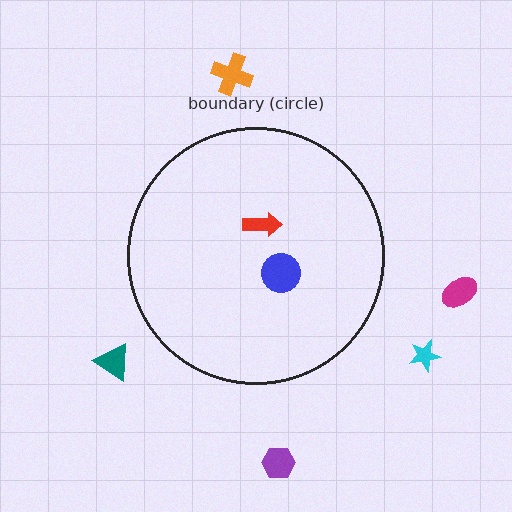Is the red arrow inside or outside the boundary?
Inside.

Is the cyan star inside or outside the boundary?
Outside.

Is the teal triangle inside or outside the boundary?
Outside.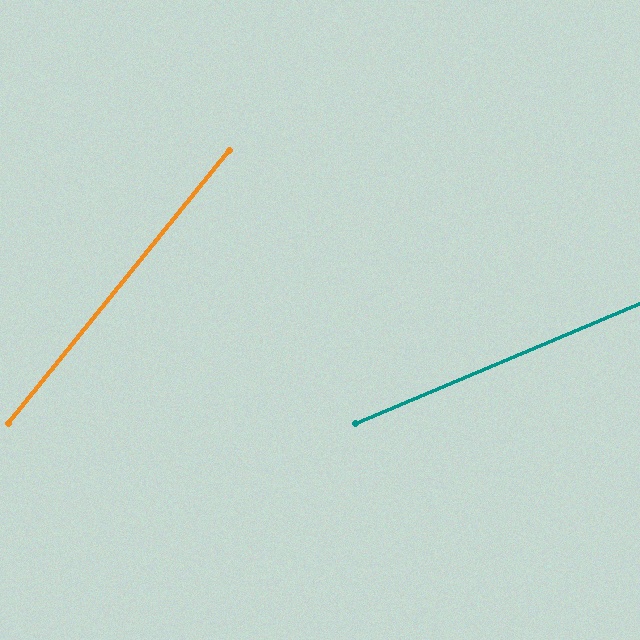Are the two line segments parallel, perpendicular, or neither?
Neither parallel nor perpendicular — they differ by about 28°.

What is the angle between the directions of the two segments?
Approximately 28 degrees.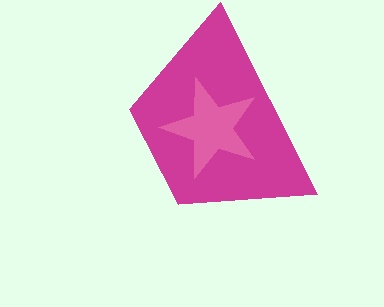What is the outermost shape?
The magenta trapezoid.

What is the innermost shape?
The pink star.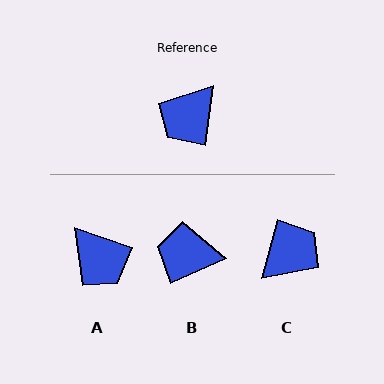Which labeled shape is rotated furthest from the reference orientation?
C, about 173 degrees away.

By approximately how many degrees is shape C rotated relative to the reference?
Approximately 173 degrees counter-clockwise.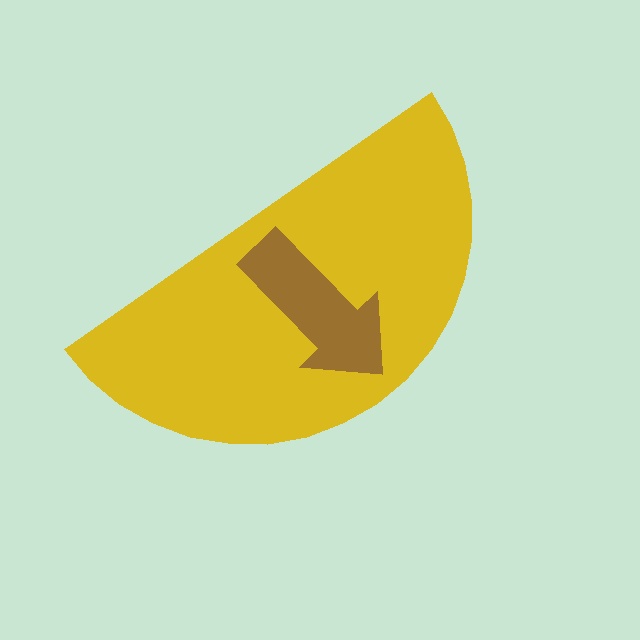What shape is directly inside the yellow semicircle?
The brown arrow.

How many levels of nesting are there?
2.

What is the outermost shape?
The yellow semicircle.